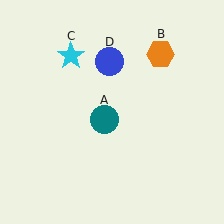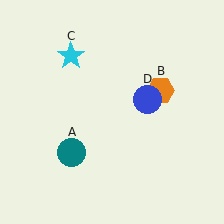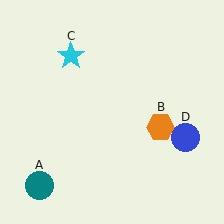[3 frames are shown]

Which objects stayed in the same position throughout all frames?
Cyan star (object C) remained stationary.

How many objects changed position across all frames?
3 objects changed position: teal circle (object A), orange hexagon (object B), blue circle (object D).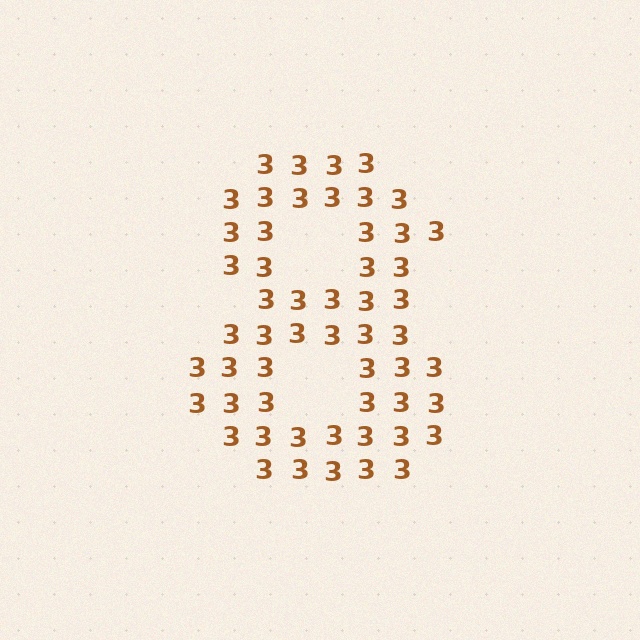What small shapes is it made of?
It is made of small digit 3's.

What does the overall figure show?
The overall figure shows the digit 8.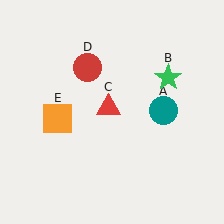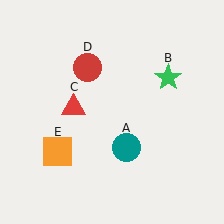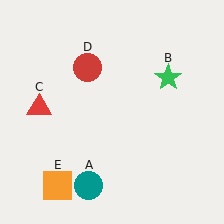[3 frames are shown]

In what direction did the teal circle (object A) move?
The teal circle (object A) moved down and to the left.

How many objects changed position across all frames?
3 objects changed position: teal circle (object A), red triangle (object C), orange square (object E).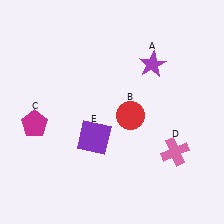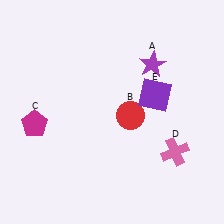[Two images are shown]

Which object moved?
The purple square (E) moved right.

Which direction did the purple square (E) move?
The purple square (E) moved right.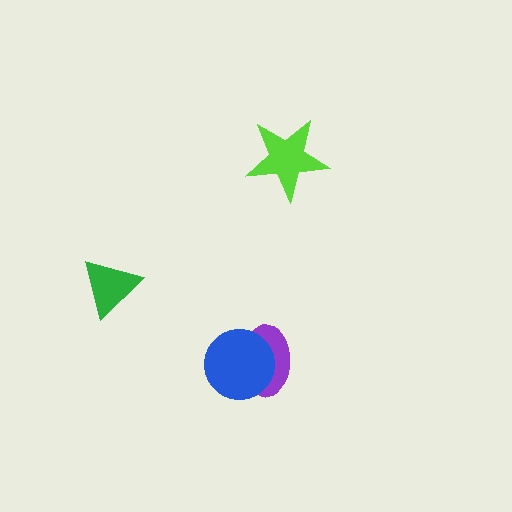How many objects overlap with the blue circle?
1 object overlaps with the blue circle.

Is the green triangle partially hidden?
No, no other shape covers it.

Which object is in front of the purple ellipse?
The blue circle is in front of the purple ellipse.